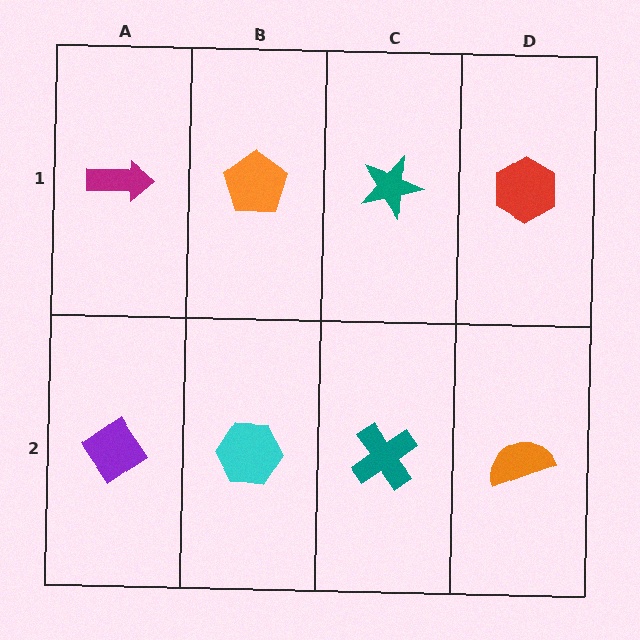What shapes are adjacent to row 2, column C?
A teal star (row 1, column C), a cyan hexagon (row 2, column B), an orange semicircle (row 2, column D).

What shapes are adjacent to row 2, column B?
An orange pentagon (row 1, column B), a purple diamond (row 2, column A), a teal cross (row 2, column C).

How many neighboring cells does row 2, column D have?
2.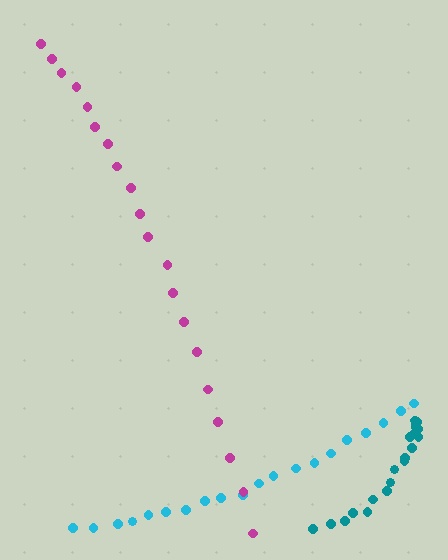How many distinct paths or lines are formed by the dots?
There are 3 distinct paths.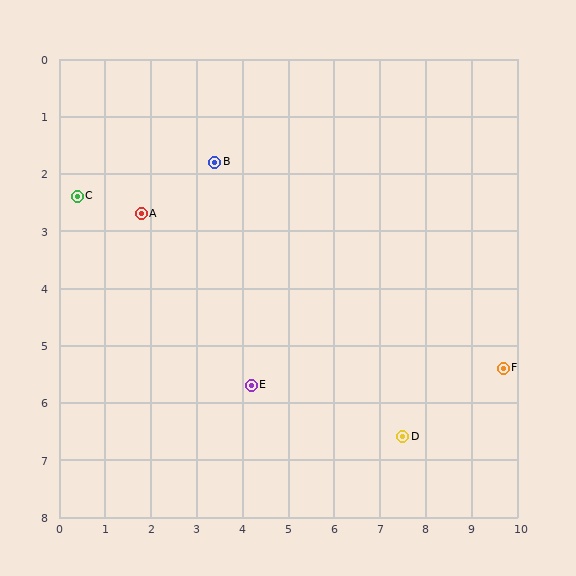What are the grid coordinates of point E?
Point E is at approximately (4.2, 5.7).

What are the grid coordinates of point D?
Point D is at approximately (7.5, 6.6).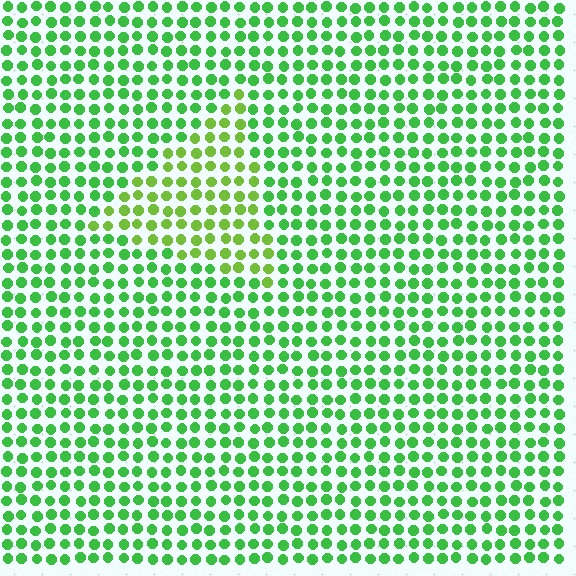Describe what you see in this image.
The image is filled with small green elements in a uniform arrangement. A triangle-shaped region is visible where the elements are tinted to a slightly different hue, forming a subtle color boundary.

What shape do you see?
I see a triangle.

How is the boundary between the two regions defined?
The boundary is defined purely by a slight shift in hue (about 29 degrees). Spacing, size, and orientation are identical on both sides.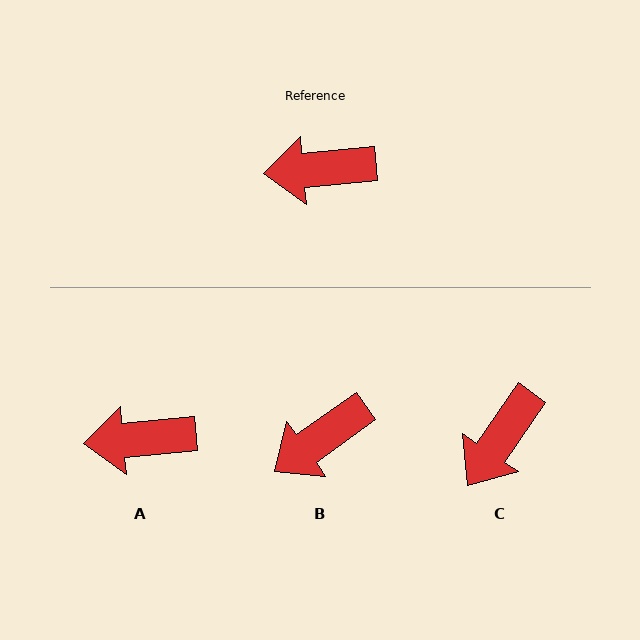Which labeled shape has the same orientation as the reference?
A.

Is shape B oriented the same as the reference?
No, it is off by about 30 degrees.